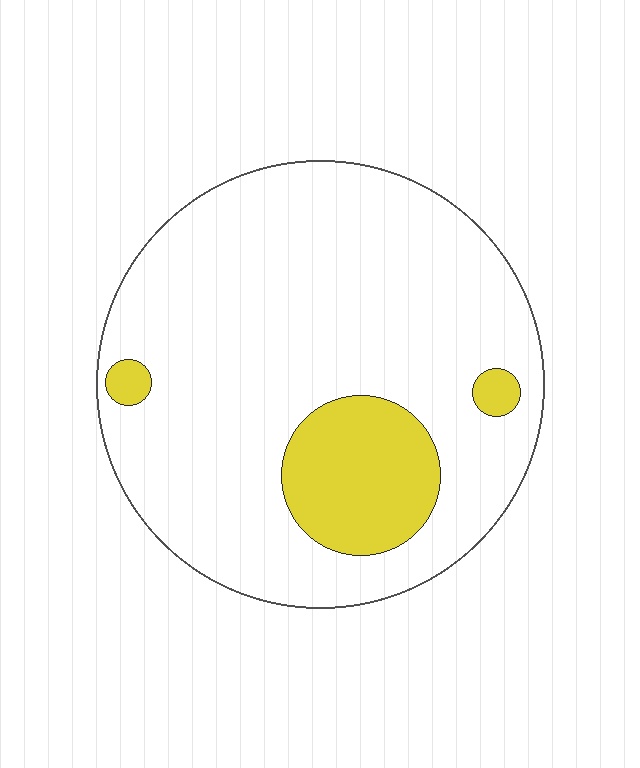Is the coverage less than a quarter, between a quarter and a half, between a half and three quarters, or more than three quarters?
Less than a quarter.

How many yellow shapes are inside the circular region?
3.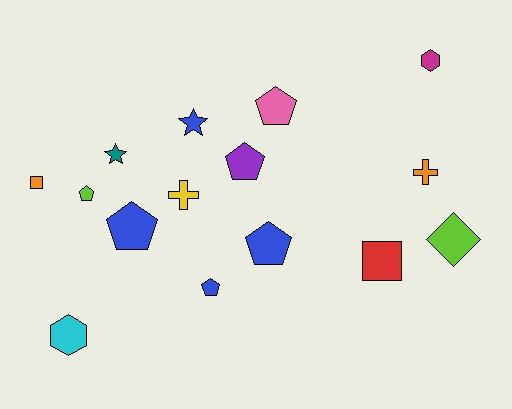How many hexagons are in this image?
There are 2 hexagons.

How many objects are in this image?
There are 15 objects.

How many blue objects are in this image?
There are 4 blue objects.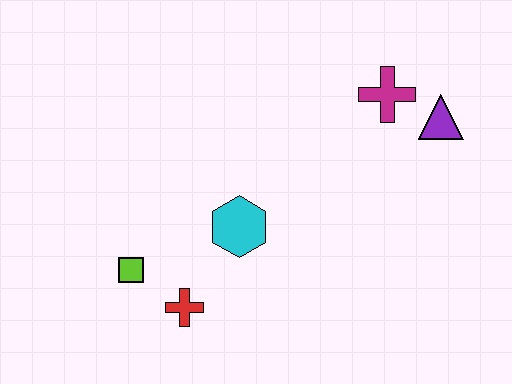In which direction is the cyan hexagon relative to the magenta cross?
The cyan hexagon is to the left of the magenta cross.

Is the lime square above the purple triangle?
No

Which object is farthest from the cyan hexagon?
The purple triangle is farthest from the cyan hexagon.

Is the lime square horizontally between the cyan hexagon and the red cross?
No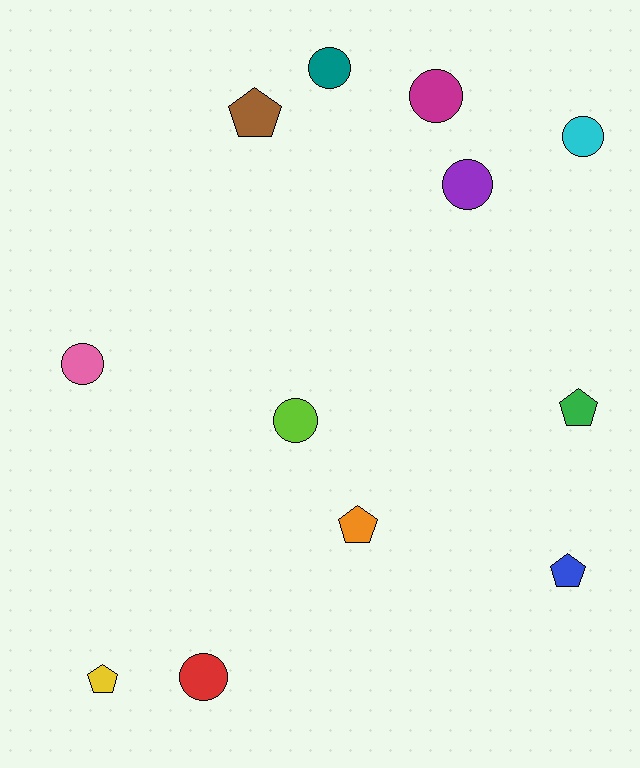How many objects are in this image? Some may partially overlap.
There are 12 objects.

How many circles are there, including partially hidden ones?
There are 7 circles.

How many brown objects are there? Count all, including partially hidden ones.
There is 1 brown object.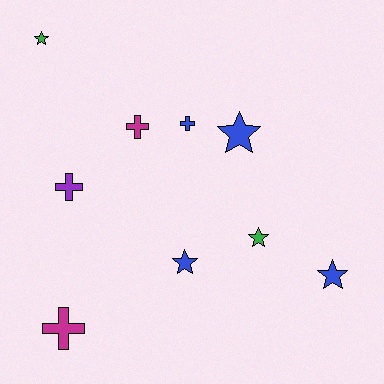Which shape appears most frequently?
Star, with 5 objects.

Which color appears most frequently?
Blue, with 4 objects.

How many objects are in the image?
There are 9 objects.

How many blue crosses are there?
There is 1 blue cross.